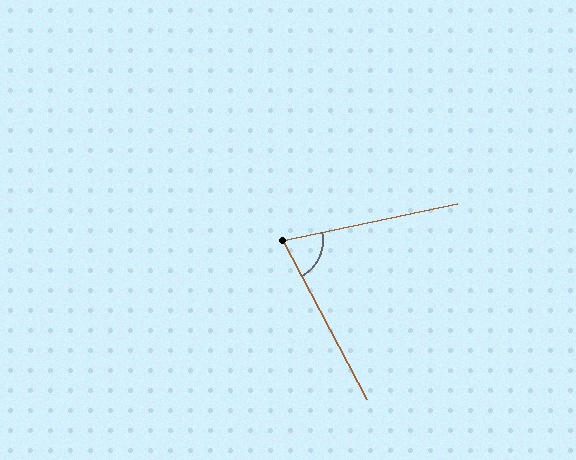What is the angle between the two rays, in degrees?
Approximately 74 degrees.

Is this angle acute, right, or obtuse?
It is acute.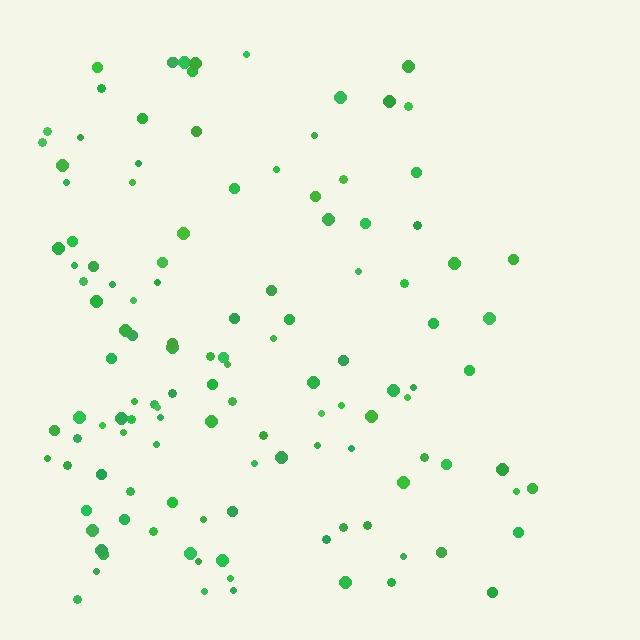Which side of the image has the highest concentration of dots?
The left.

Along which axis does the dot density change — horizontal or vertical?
Horizontal.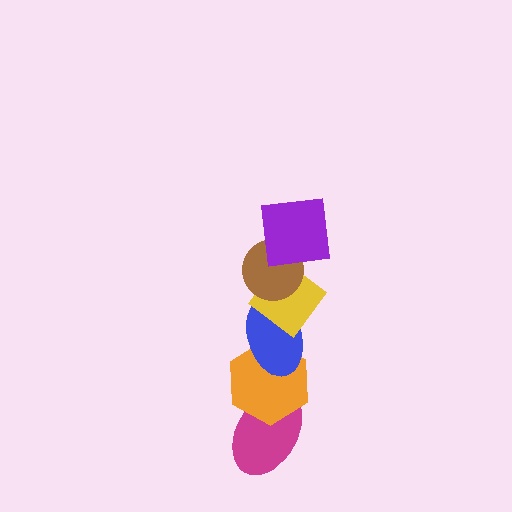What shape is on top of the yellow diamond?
The brown circle is on top of the yellow diamond.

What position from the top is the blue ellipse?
The blue ellipse is 4th from the top.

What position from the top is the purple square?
The purple square is 1st from the top.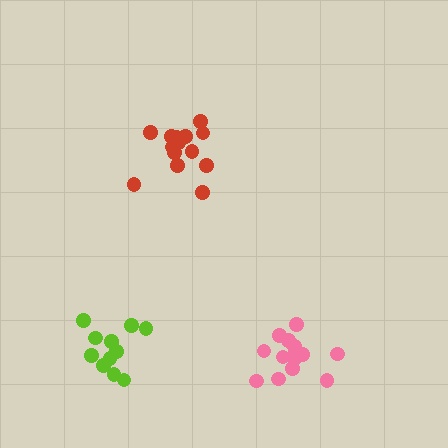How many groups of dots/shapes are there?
There are 3 groups.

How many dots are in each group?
Group 1: 11 dots, Group 2: 14 dots, Group 3: 14 dots (39 total).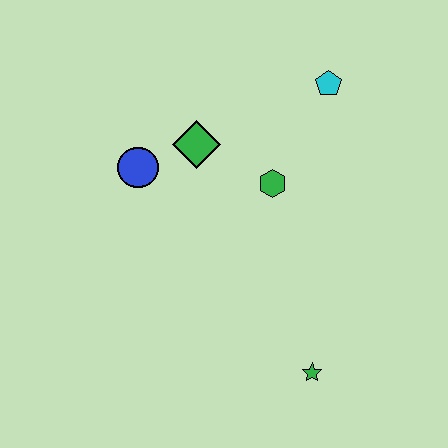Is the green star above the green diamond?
No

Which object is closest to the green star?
The green hexagon is closest to the green star.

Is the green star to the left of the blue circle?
No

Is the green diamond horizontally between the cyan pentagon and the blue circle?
Yes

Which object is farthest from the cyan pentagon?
The green star is farthest from the cyan pentagon.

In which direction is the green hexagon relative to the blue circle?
The green hexagon is to the right of the blue circle.